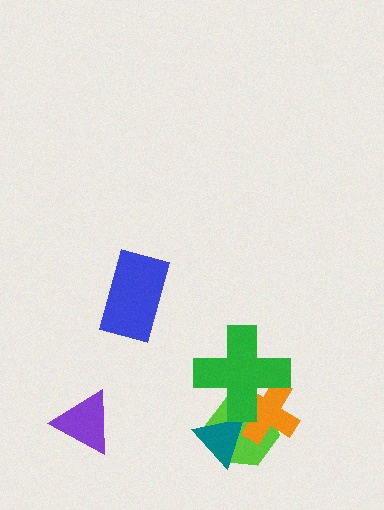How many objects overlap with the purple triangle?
0 objects overlap with the purple triangle.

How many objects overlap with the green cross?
3 objects overlap with the green cross.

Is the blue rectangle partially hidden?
No, no other shape covers it.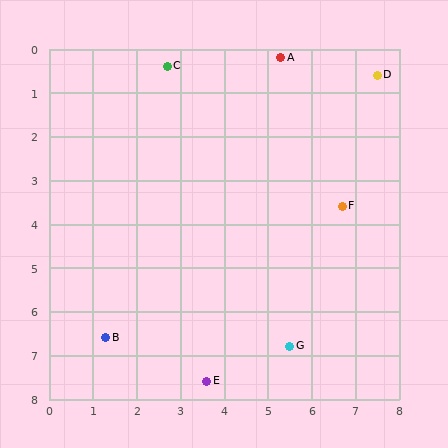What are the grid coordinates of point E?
Point E is at approximately (3.6, 7.6).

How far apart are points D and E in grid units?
Points D and E are about 8.0 grid units apart.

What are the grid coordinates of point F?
Point F is at approximately (6.7, 3.6).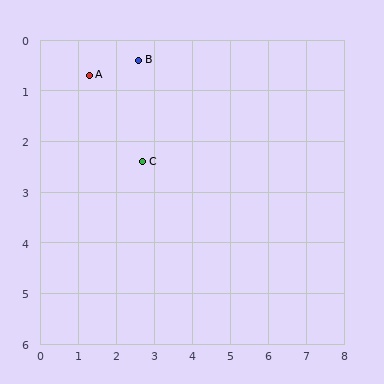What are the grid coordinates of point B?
Point B is at approximately (2.6, 0.4).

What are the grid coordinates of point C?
Point C is at approximately (2.7, 2.4).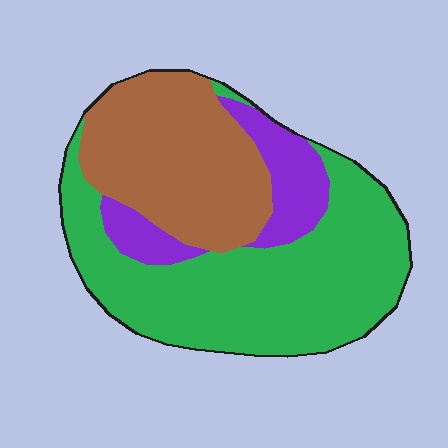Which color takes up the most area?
Green, at roughly 50%.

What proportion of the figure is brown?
Brown covers about 35% of the figure.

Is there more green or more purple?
Green.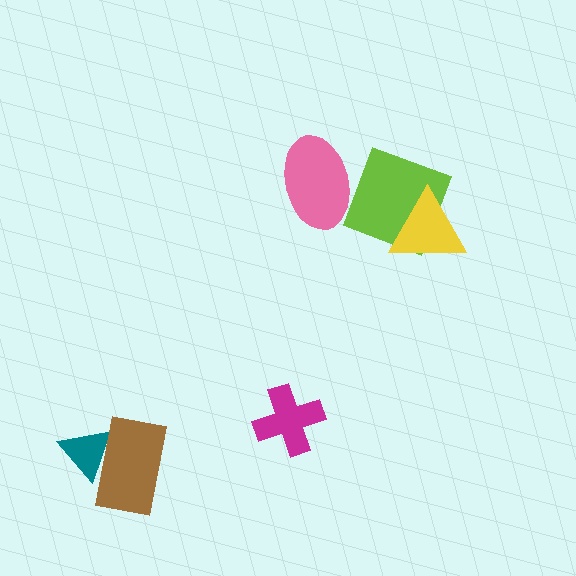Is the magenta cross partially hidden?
No, no other shape covers it.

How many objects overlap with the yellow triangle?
1 object overlaps with the yellow triangle.